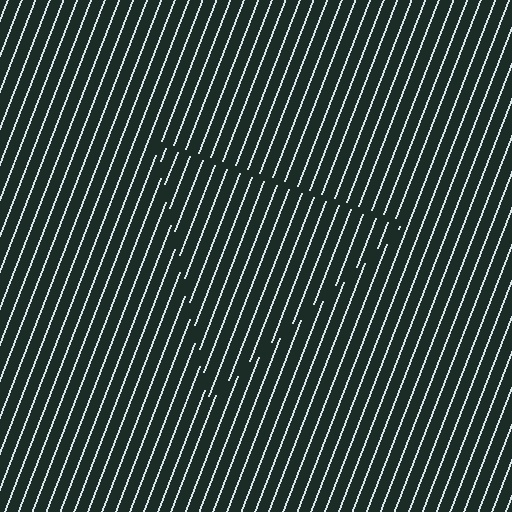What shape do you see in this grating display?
An illusory triangle. The interior of the shape contains the same grating, shifted by half a period — the contour is defined by the phase discontinuity where line-ends from the inner and outer gratings abut.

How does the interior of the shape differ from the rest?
The interior of the shape contains the same grating, shifted by half a period — the contour is defined by the phase discontinuity where line-ends from the inner and outer gratings abut.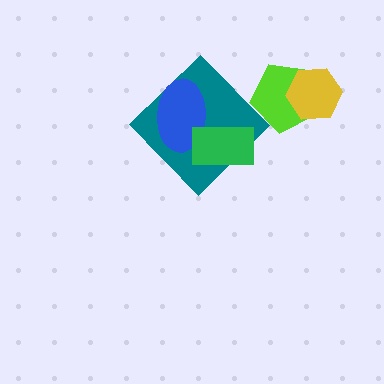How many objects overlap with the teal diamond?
2 objects overlap with the teal diamond.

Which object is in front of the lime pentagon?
The yellow hexagon is in front of the lime pentagon.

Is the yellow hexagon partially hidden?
No, no other shape covers it.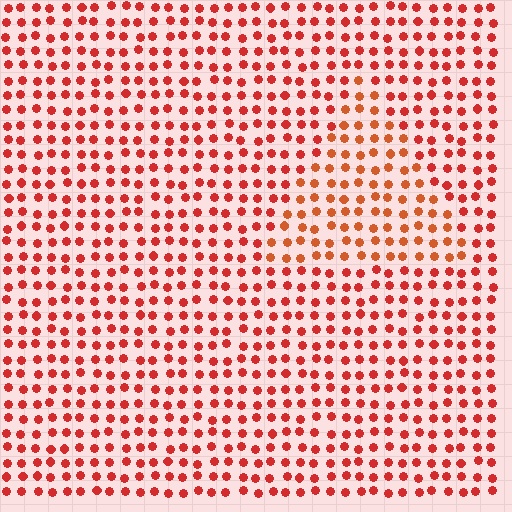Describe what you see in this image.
The image is filled with small red elements in a uniform arrangement. A triangle-shaped region is visible where the elements are tinted to a slightly different hue, forming a subtle color boundary.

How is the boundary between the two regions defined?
The boundary is defined purely by a slight shift in hue (about 18 degrees). Spacing, size, and orientation are identical on both sides.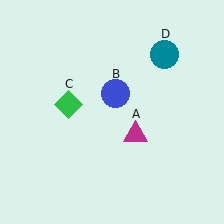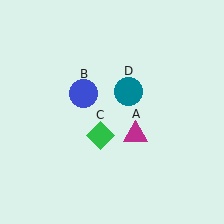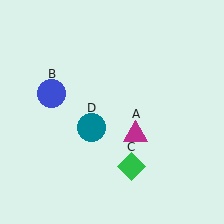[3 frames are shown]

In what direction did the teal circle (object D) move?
The teal circle (object D) moved down and to the left.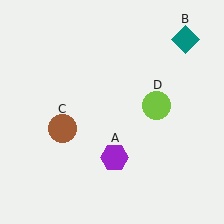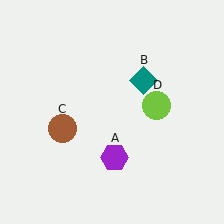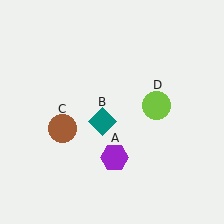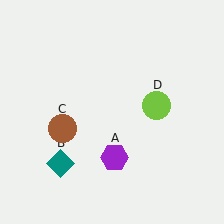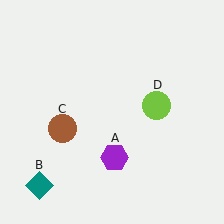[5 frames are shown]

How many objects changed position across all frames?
1 object changed position: teal diamond (object B).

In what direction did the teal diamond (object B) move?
The teal diamond (object B) moved down and to the left.